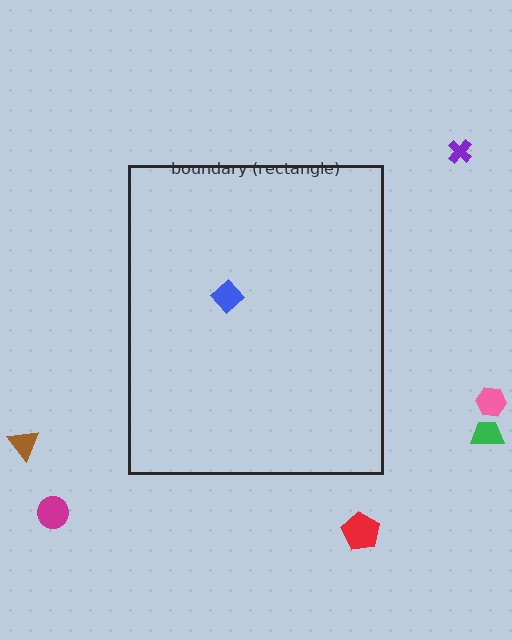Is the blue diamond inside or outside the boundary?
Inside.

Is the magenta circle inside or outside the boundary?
Outside.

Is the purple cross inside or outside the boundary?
Outside.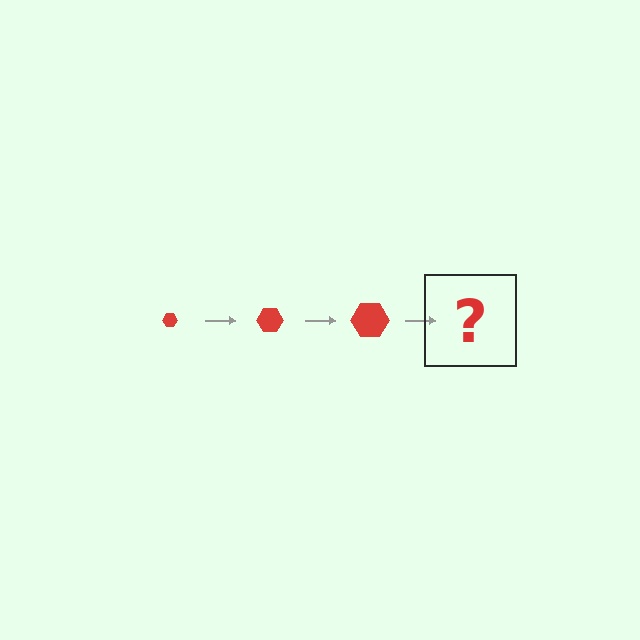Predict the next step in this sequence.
The next step is a red hexagon, larger than the previous one.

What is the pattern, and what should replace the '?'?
The pattern is that the hexagon gets progressively larger each step. The '?' should be a red hexagon, larger than the previous one.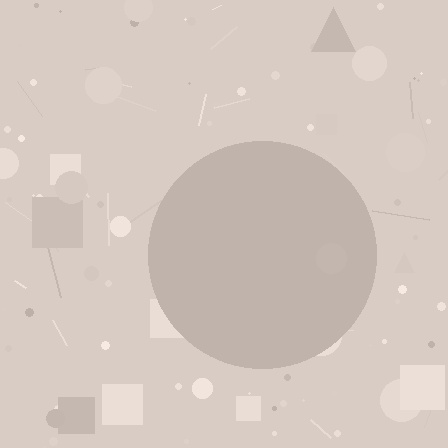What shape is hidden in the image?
A circle is hidden in the image.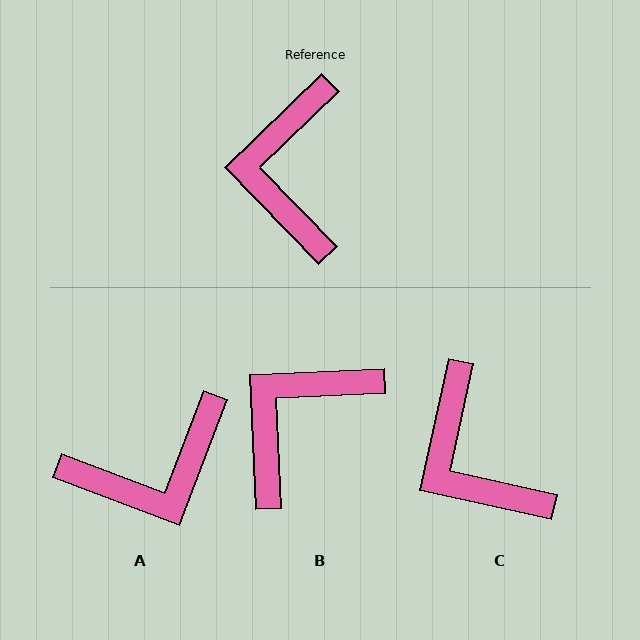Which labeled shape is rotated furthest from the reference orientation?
A, about 115 degrees away.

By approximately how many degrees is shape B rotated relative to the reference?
Approximately 41 degrees clockwise.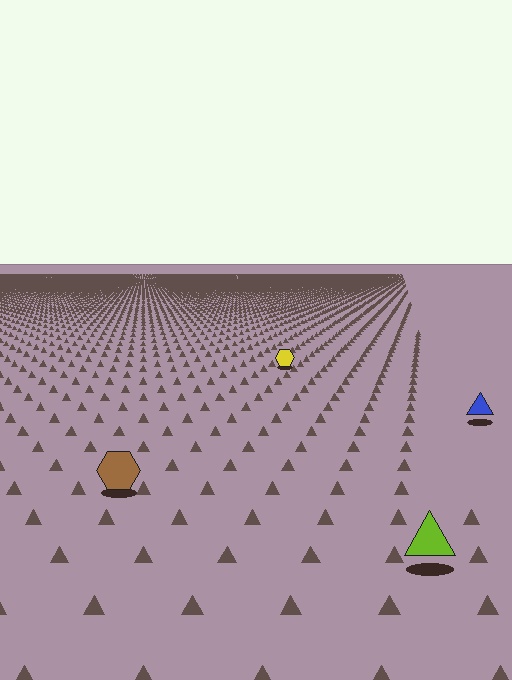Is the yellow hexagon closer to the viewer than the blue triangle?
No. The blue triangle is closer — you can tell from the texture gradient: the ground texture is coarser near it.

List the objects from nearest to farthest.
From nearest to farthest: the lime triangle, the brown hexagon, the blue triangle, the yellow hexagon.